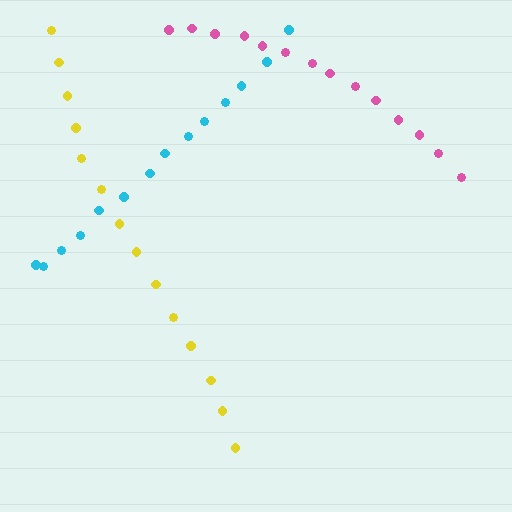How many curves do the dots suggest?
There are 3 distinct paths.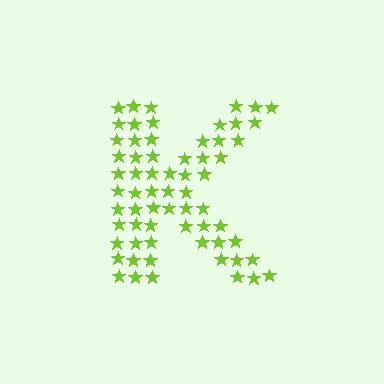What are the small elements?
The small elements are stars.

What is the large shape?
The large shape is the letter K.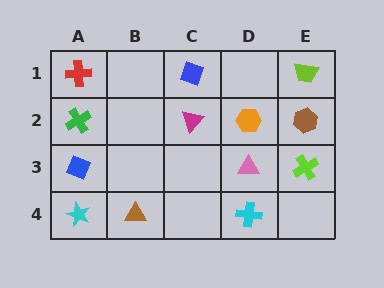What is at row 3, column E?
A lime cross.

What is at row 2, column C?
A magenta triangle.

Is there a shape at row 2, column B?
No, that cell is empty.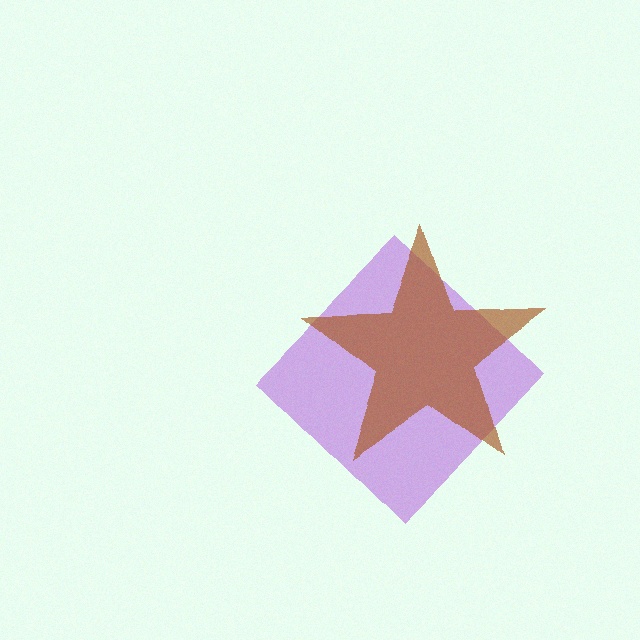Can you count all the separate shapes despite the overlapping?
Yes, there are 2 separate shapes.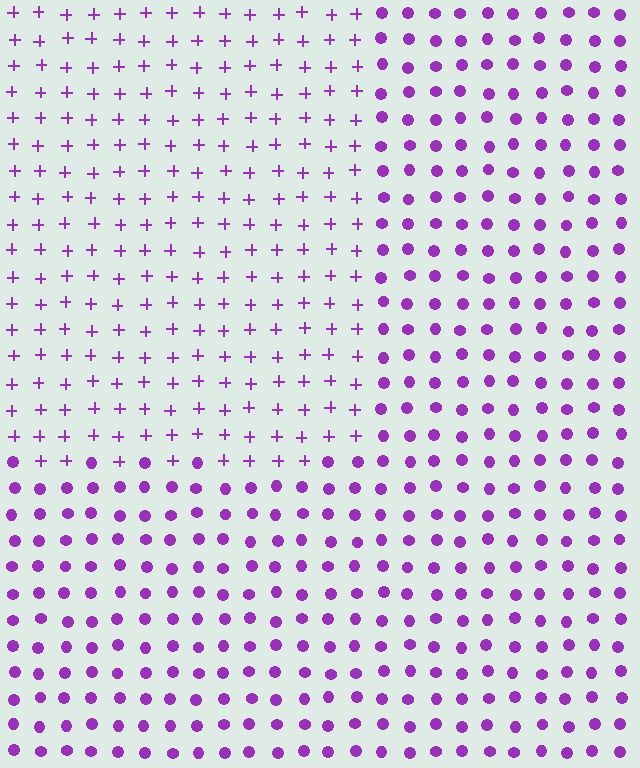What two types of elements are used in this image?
The image uses plus signs inside the rectangle region and circles outside it.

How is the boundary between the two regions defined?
The boundary is defined by a change in element shape: plus signs inside vs. circles outside. All elements share the same color and spacing.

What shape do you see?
I see a rectangle.